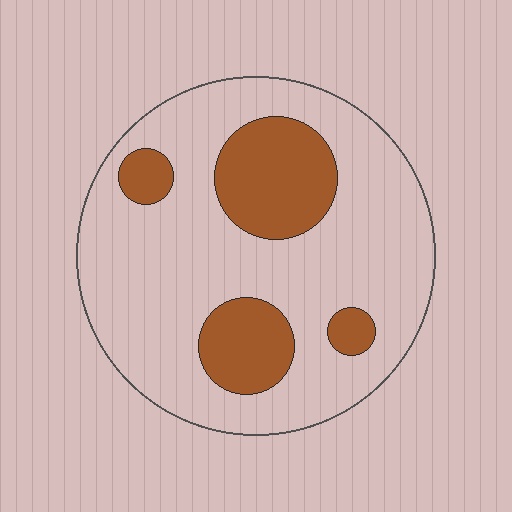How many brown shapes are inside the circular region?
4.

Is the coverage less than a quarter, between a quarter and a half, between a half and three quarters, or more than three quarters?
Less than a quarter.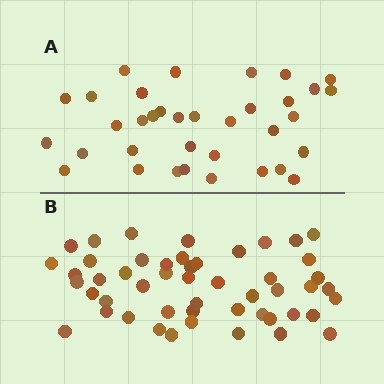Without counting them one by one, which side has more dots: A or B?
Region B (the bottom region) has more dots.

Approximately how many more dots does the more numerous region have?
Region B has approximately 15 more dots than region A.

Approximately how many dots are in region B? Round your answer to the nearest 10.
About 50 dots.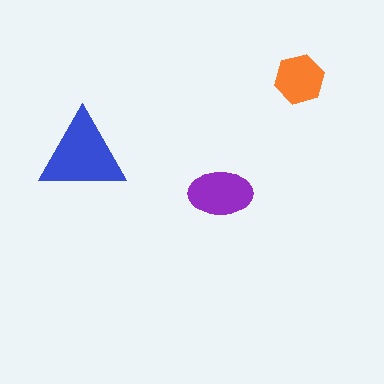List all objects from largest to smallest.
The blue triangle, the purple ellipse, the orange hexagon.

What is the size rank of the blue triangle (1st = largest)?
1st.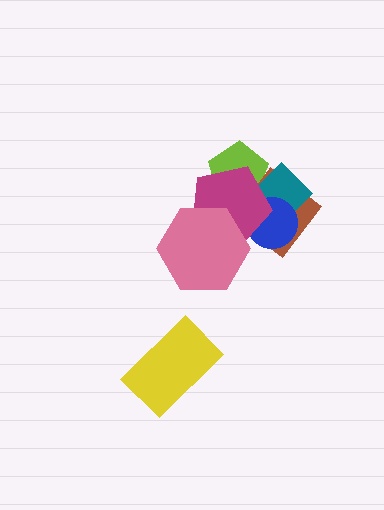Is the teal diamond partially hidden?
Yes, it is partially covered by another shape.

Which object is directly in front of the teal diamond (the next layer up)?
The blue circle is directly in front of the teal diamond.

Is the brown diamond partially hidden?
Yes, it is partially covered by another shape.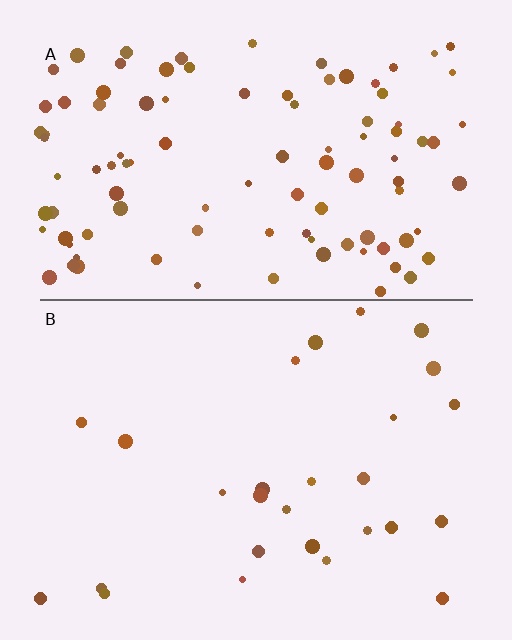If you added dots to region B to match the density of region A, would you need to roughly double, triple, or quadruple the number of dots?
Approximately quadruple.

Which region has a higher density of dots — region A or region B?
A (the top).